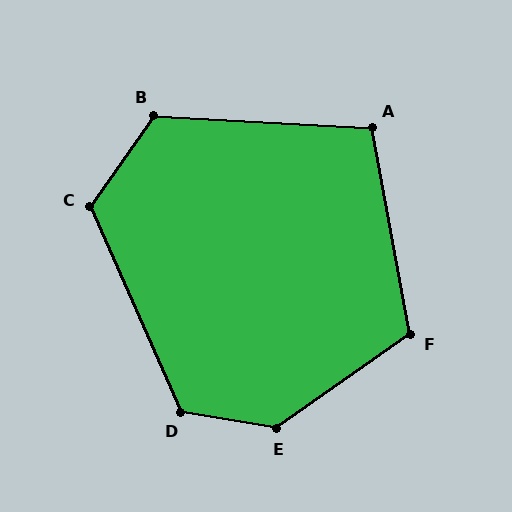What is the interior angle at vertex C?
Approximately 121 degrees (obtuse).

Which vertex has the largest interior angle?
E, at approximately 136 degrees.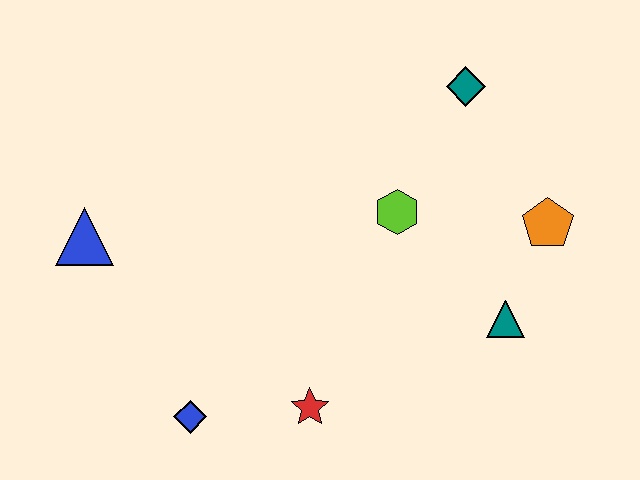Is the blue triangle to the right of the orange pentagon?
No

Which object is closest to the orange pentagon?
The teal triangle is closest to the orange pentagon.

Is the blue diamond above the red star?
No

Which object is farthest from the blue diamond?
The teal diamond is farthest from the blue diamond.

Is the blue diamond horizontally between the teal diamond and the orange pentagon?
No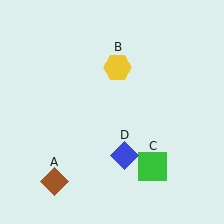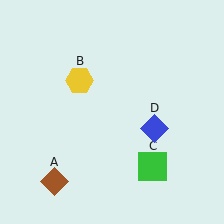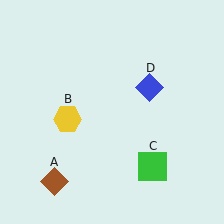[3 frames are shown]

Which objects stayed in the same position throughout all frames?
Brown diamond (object A) and green square (object C) remained stationary.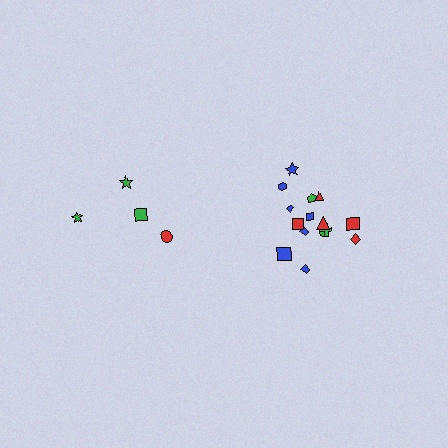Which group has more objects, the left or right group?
The right group.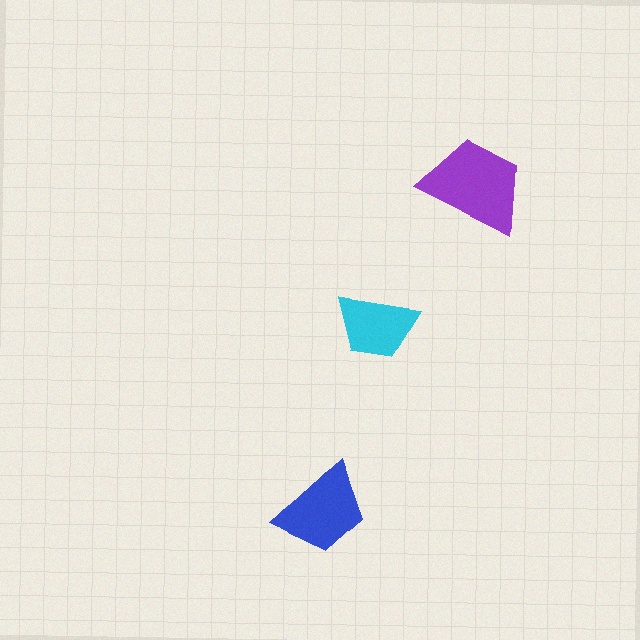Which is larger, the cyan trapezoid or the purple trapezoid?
The purple one.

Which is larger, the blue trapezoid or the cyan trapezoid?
The blue one.